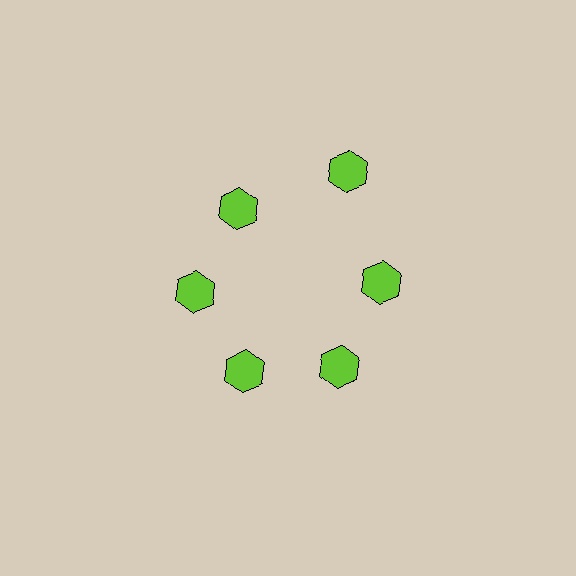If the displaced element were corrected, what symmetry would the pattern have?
It would have 6-fold rotational symmetry — the pattern would map onto itself every 60 degrees.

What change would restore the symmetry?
The symmetry would be restored by moving it inward, back onto the ring so that all 6 hexagons sit at equal angles and equal distance from the center.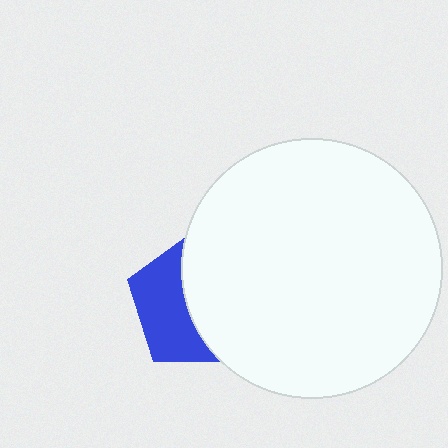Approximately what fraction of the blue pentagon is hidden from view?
Roughly 57% of the blue pentagon is hidden behind the white circle.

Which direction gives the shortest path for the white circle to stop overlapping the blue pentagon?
Moving right gives the shortest separation.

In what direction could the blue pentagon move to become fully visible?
The blue pentagon could move left. That would shift it out from behind the white circle entirely.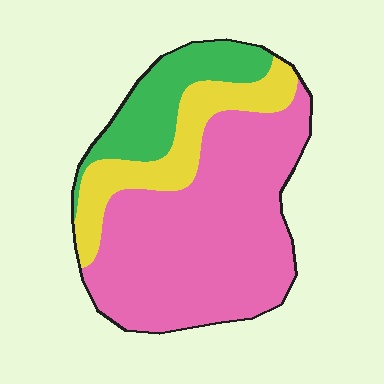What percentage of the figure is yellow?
Yellow covers 20% of the figure.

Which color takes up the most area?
Pink, at roughly 60%.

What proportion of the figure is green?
Green covers roughly 20% of the figure.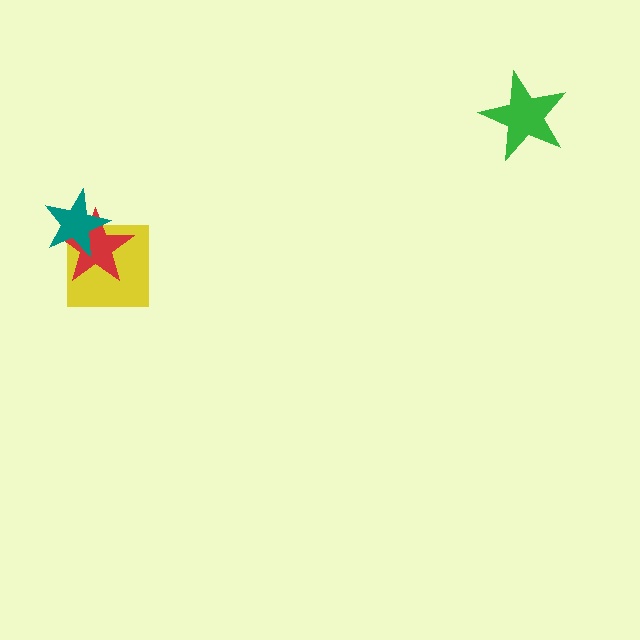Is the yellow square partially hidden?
Yes, it is partially covered by another shape.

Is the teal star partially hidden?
No, no other shape covers it.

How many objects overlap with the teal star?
2 objects overlap with the teal star.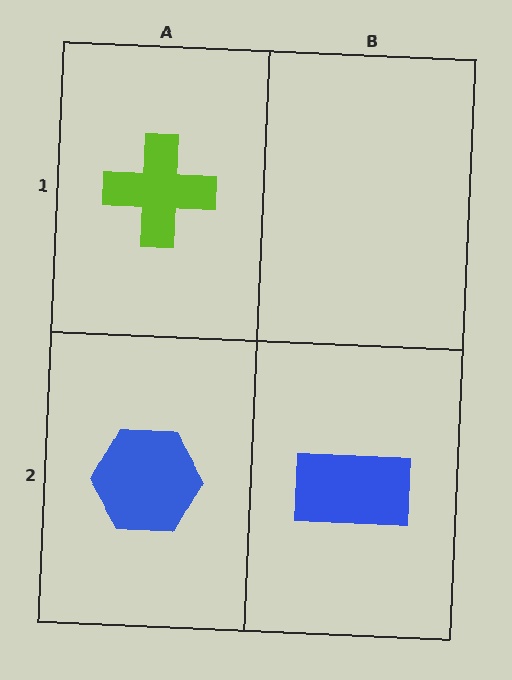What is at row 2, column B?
A blue rectangle.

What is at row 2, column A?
A blue hexagon.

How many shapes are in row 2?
2 shapes.